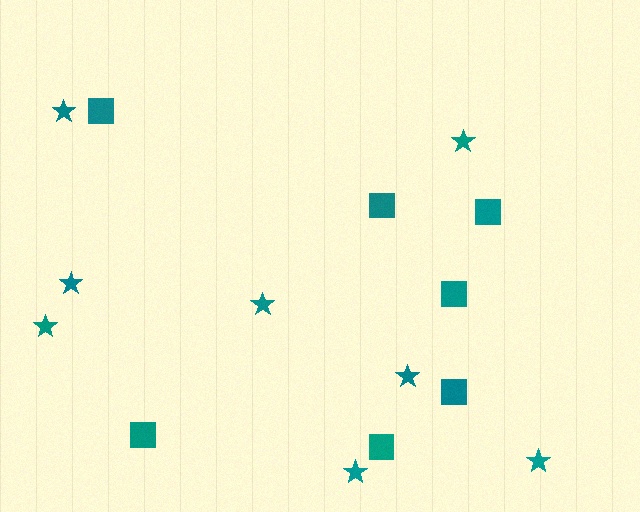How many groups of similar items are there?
There are 2 groups: one group of squares (7) and one group of stars (8).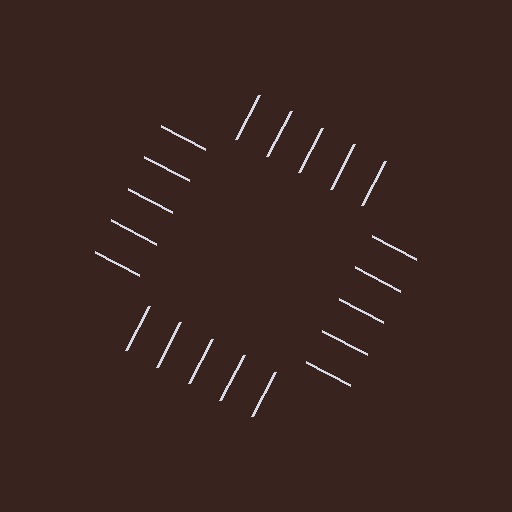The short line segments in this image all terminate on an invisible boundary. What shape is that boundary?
An illusory square — the line segments terminate on its edges but no continuous stroke is drawn.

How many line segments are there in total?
20 — 5 along each of the 4 edges.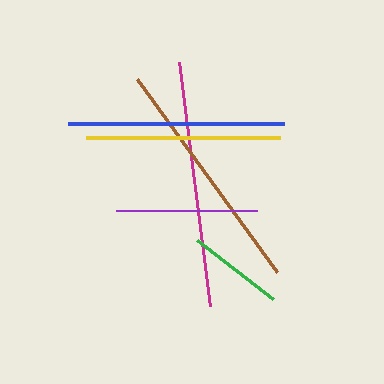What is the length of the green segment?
The green segment is approximately 96 pixels long.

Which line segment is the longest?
The magenta line is the longest at approximately 246 pixels.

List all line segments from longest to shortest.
From longest to shortest: magenta, brown, blue, yellow, purple, green.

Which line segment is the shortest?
The green line is the shortest at approximately 96 pixels.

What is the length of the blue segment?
The blue segment is approximately 216 pixels long.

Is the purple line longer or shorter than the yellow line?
The yellow line is longer than the purple line.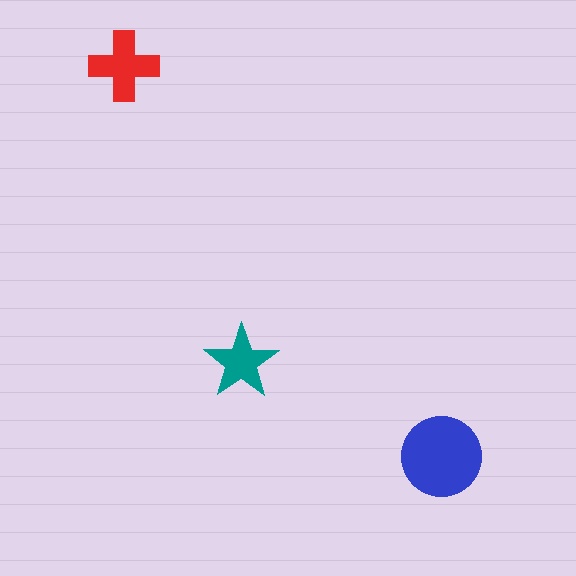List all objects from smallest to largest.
The teal star, the red cross, the blue circle.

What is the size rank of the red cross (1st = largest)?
2nd.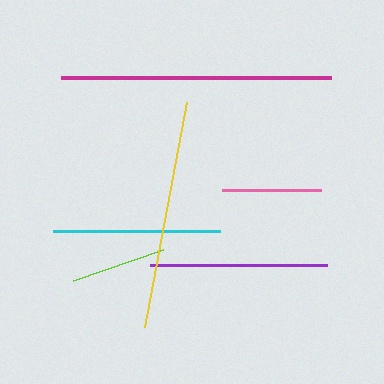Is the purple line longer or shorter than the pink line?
The purple line is longer than the pink line.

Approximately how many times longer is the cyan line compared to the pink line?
The cyan line is approximately 1.7 times the length of the pink line.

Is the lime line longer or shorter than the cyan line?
The cyan line is longer than the lime line.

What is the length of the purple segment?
The purple segment is approximately 176 pixels long.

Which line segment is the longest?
The magenta line is the longest at approximately 270 pixels.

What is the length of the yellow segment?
The yellow segment is approximately 228 pixels long.